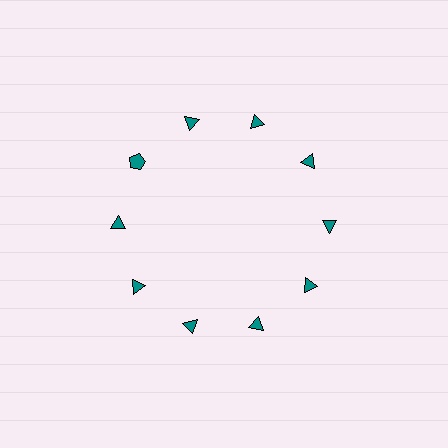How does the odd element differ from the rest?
It has a different shape: pentagon instead of triangle.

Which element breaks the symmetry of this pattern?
The teal pentagon at roughly the 10 o'clock position breaks the symmetry. All other shapes are teal triangles.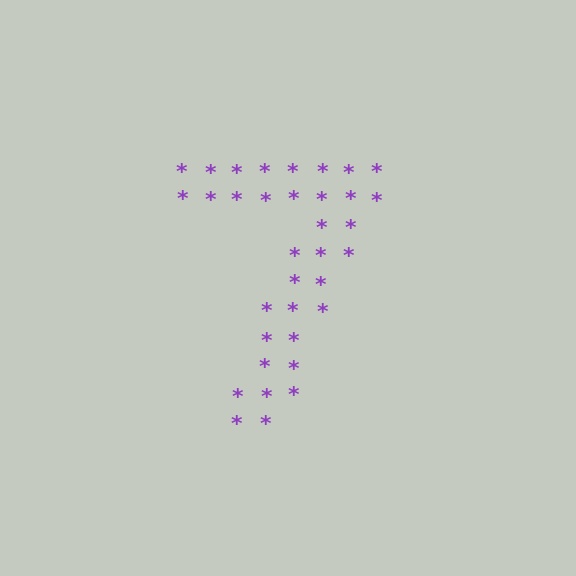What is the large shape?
The large shape is the digit 7.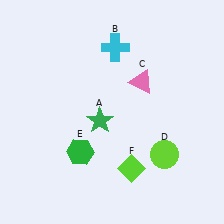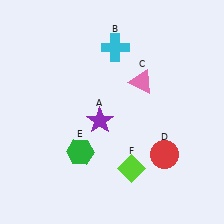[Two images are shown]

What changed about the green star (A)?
In Image 1, A is green. In Image 2, it changed to purple.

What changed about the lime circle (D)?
In Image 1, D is lime. In Image 2, it changed to red.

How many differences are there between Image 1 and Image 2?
There are 2 differences between the two images.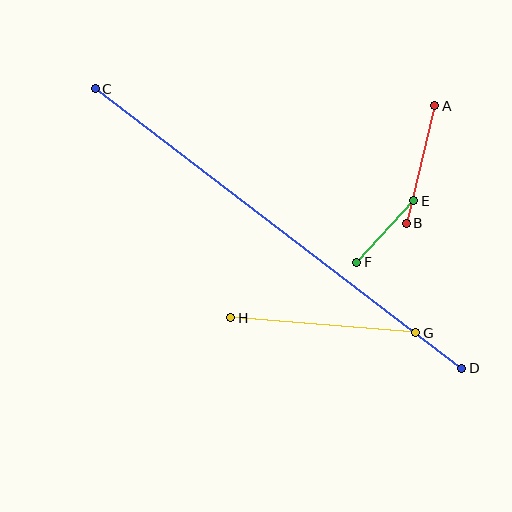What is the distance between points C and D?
The distance is approximately 461 pixels.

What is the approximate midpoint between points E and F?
The midpoint is at approximately (385, 231) pixels.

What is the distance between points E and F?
The distance is approximately 84 pixels.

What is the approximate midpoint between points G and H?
The midpoint is at approximately (323, 325) pixels.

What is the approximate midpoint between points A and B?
The midpoint is at approximately (421, 165) pixels.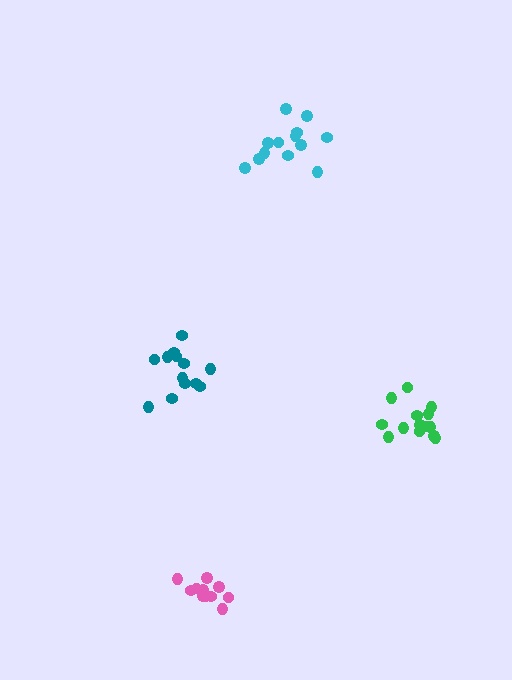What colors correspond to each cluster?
The clusters are colored: cyan, pink, green, teal.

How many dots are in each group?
Group 1: 13 dots, Group 2: 11 dots, Group 3: 14 dots, Group 4: 13 dots (51 total).